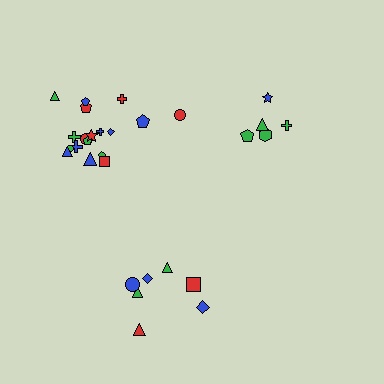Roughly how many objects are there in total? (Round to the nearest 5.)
Roughly 30 objects in total.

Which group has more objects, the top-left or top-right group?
The top-left group.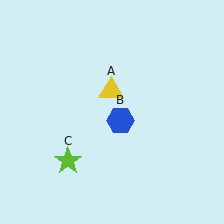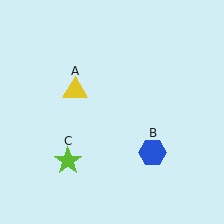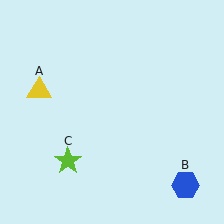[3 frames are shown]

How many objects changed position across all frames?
2 objects changed position: yellow triangle (object A), blue hexagon (object B).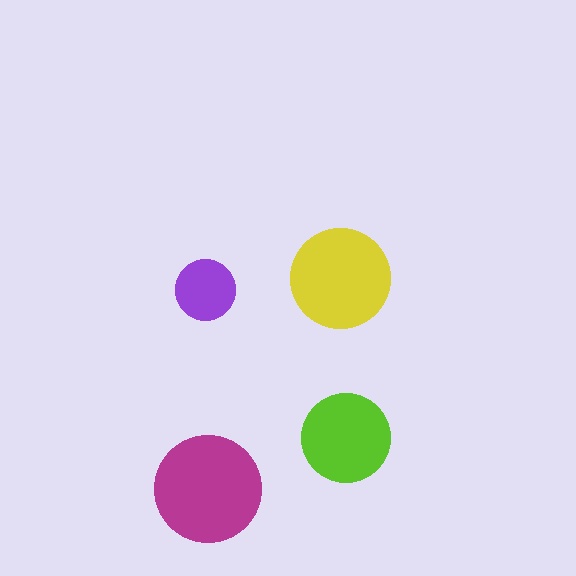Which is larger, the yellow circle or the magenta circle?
The magenta one.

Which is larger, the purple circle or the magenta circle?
The magenta one.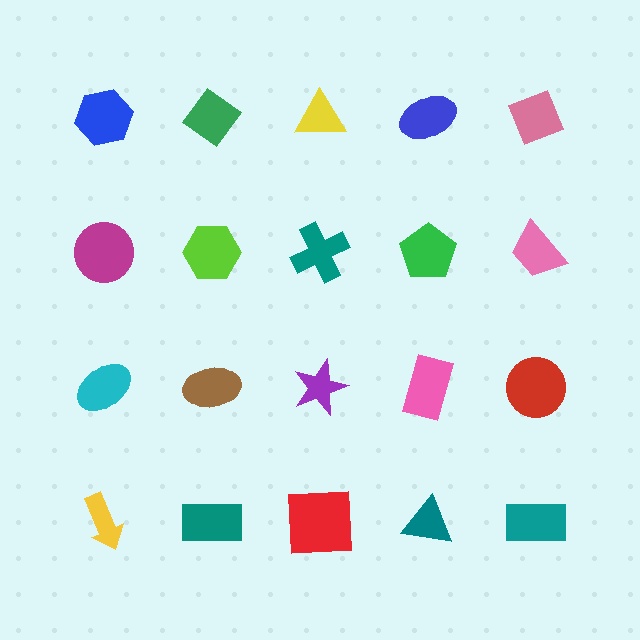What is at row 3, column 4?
A pink rectangle.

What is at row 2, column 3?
A teal cross.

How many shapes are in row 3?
5 shapes.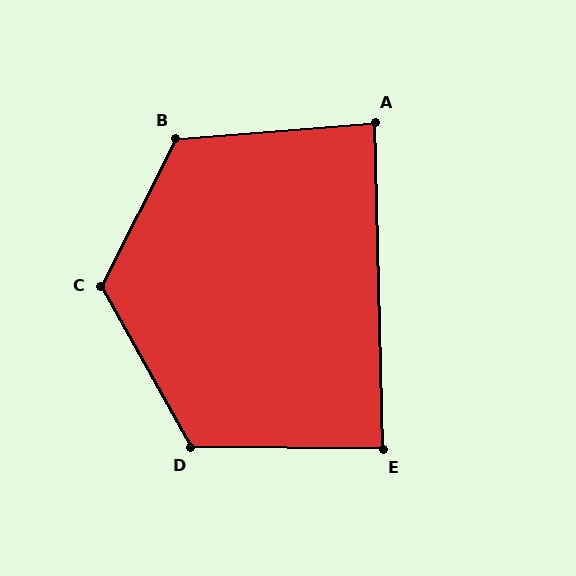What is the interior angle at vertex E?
Approximately 88 degrees (approximately right).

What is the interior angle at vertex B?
Approximately 121 degrees (obtuse).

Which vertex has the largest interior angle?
C, at approximately 124 degrees.